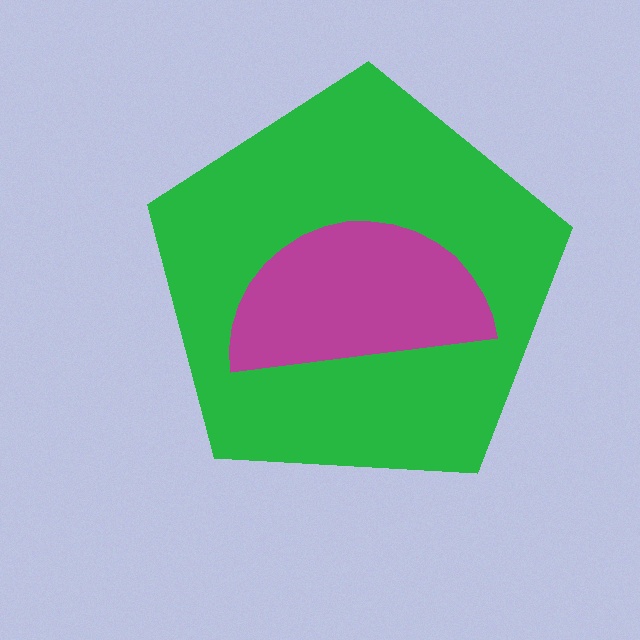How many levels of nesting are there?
2.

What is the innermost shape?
The magenta semicircle.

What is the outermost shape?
The green pentagon.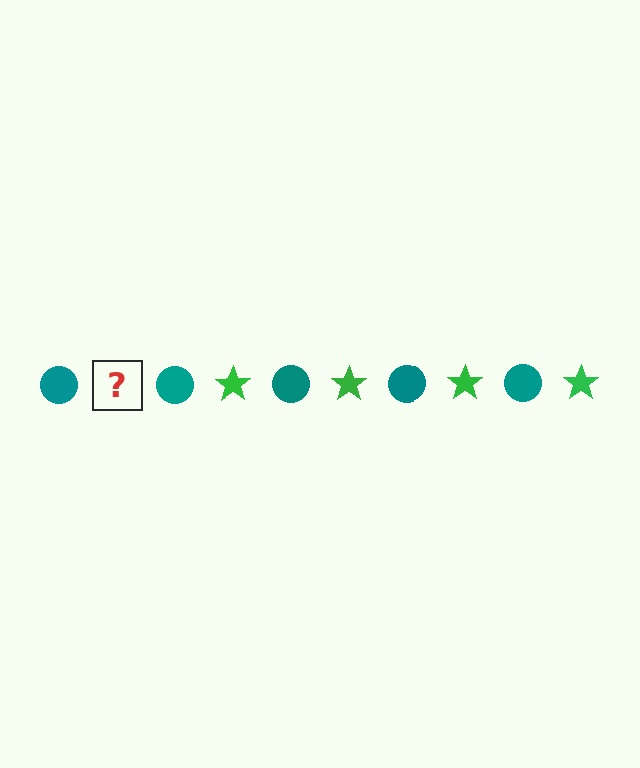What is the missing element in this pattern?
The missing element is a green star.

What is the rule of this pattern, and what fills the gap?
The rule is that the pattern alternates between teal circle and green star. The gap should be filled with a green star.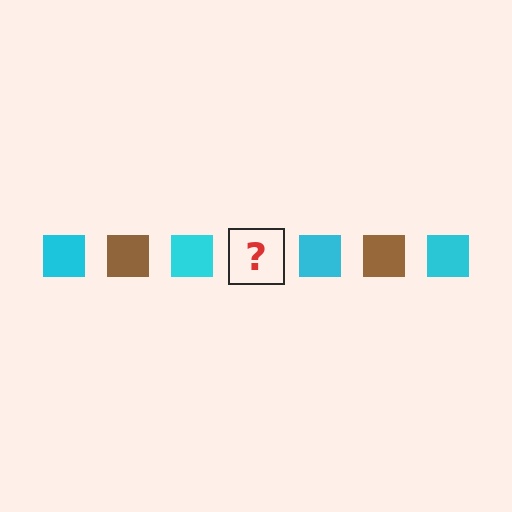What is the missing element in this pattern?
The missing element is a brown square.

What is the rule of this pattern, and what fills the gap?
The rule is that the pattern cycles through cyan, brown squares. The gap should be filled with a brown square.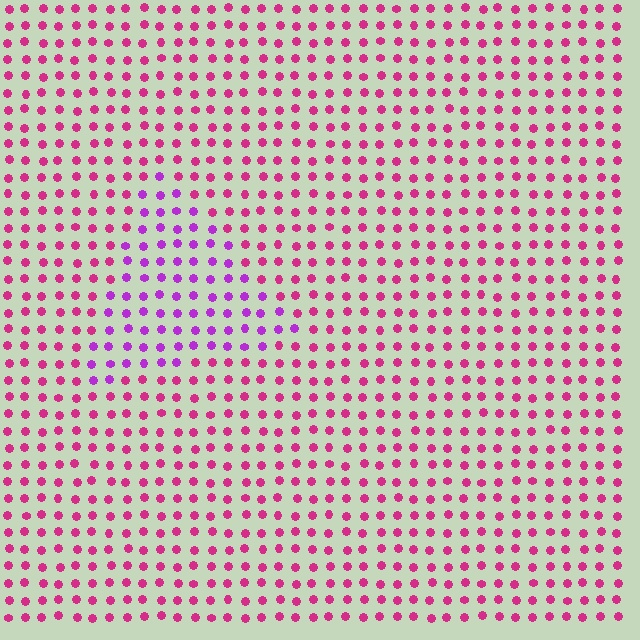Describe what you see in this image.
The image is filled with small magenta elements in a uniform arrangement. A triangle-shaped region is visible where the elements are tinted to a slightly different hue, forming a subtle color boundary.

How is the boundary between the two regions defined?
The boundary is defined purely by a slight shift in hue (about 37 degrees). Spacing, size, and orientation are identical on both sides.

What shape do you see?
I see a triangle.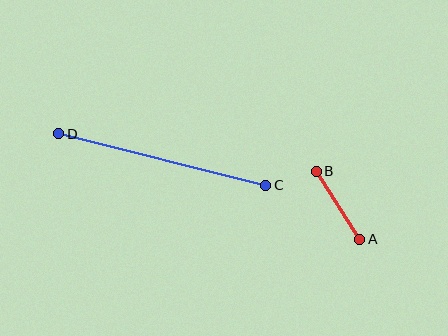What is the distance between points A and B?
The distance is approximately 80 pixels.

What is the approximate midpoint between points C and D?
The midpoint is at approximately (162, 159) pixels.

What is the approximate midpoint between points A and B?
The midpoint is at approximately (338, 205) pixels.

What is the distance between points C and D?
The distance is approximately 213 pixels.